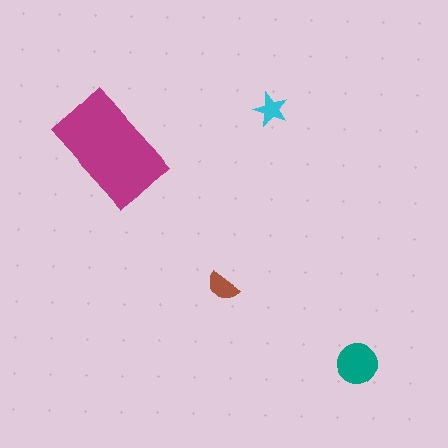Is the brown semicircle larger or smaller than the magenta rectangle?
Smaller.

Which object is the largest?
The magenta rectangle.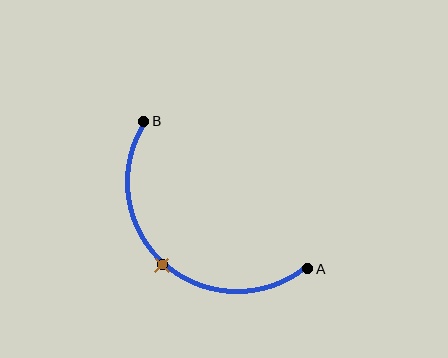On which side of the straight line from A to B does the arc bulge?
The arc bulges below and to the left of the straight line connecting A and B.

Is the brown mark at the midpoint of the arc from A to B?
Yes. The brown mark lies on the arc at equal arc-length from both A and B — it is the arc midpoint.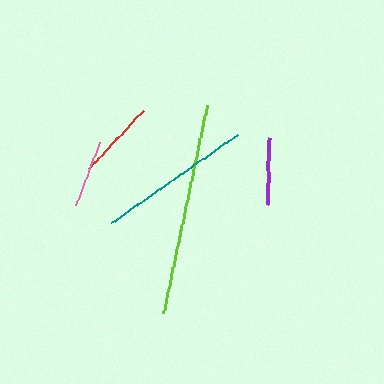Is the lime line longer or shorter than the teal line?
The lime line is longer than the teal line.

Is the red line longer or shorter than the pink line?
The red line is longer than the pink line.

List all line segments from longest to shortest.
From longest to shortest: lime, teal, red, pink, purple.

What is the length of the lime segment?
The lime segment is approximately 213 pixels long.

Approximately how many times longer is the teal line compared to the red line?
The teal line is approximately 1.9 times the length of the red line.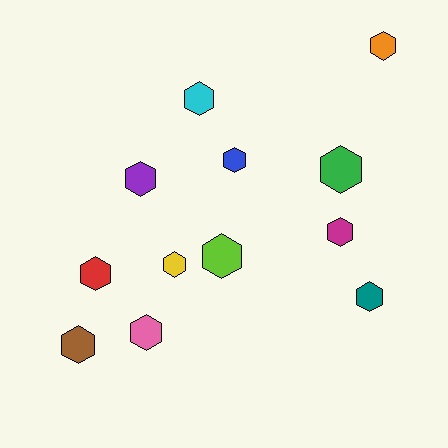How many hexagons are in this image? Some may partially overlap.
There are 12 hexagons.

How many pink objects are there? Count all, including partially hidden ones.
There is 1 pink object.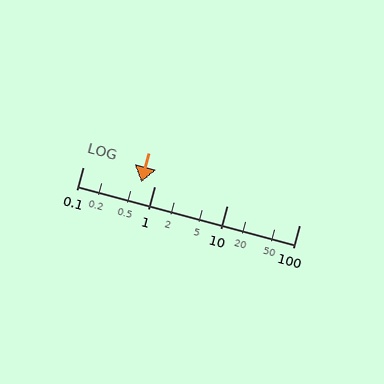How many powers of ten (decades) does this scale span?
The scale spans 3 decades, from 0.1 to 100.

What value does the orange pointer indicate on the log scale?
The pointer indicates approximately 0.65.